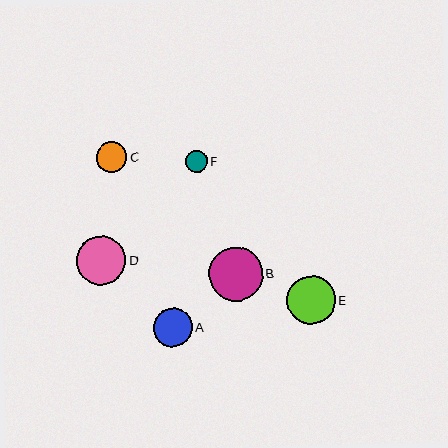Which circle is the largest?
Circle B is the largest with a size of approximately 54 pixels.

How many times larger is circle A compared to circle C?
Circle A is approximately 1.3 times the size of circle C.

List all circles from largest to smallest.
From largest to smallest: B, D, E, A, C, F.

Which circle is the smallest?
Circle F is the smallest with a size of approximately 22 pixels.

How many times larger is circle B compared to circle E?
Circle B is approximately 1.1 times the size of circle E.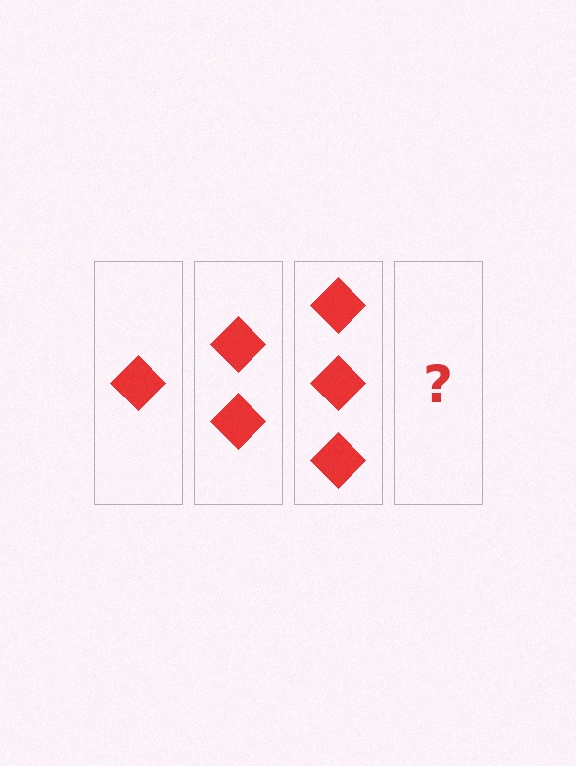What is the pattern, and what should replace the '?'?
The pattern is that each step adds one more diamond. The '?' should be 4 diamonds.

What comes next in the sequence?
The next element should be 4 diamonds.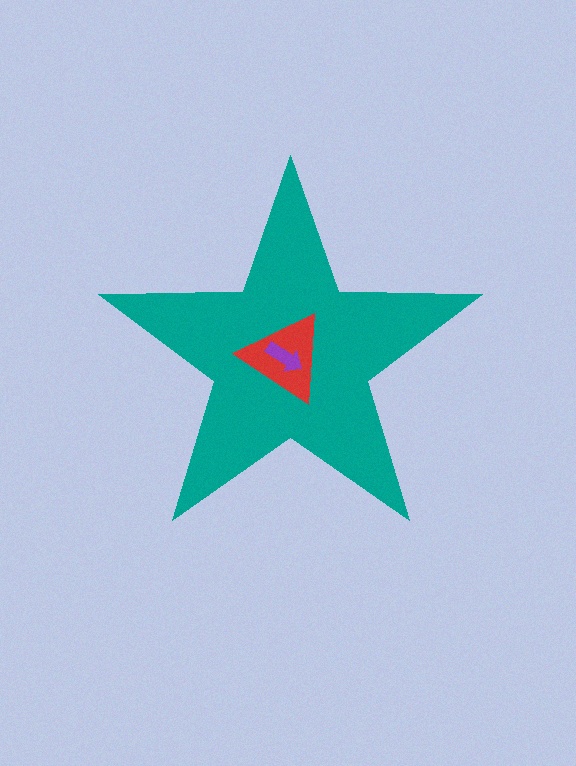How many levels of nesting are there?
3.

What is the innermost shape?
The purple arrow.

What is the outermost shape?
The teal star.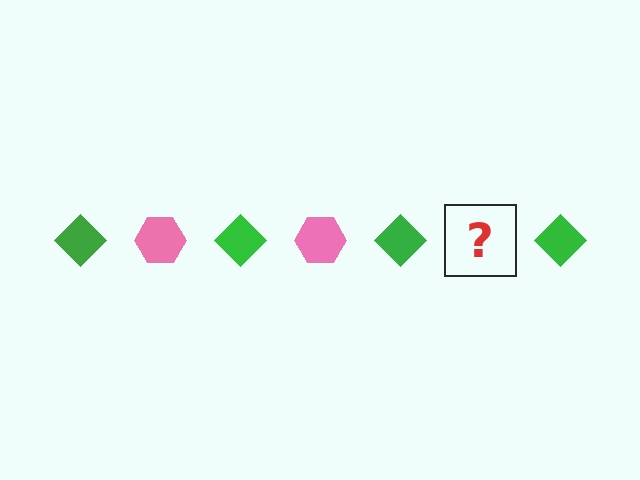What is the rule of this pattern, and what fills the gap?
The rule is that the pattern alternates between green diamond and pink hexagon. The gap should be filled with a pink hexagon.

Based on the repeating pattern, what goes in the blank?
The blank should be a pink hexagon.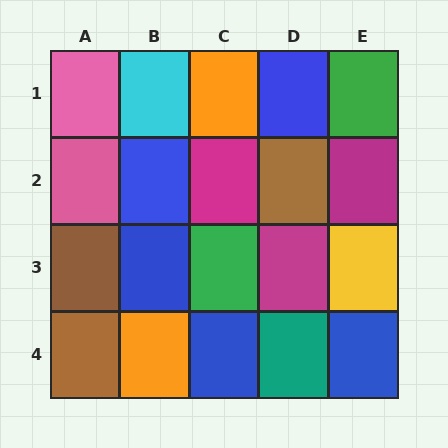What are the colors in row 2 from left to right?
Pink, blue, magenta, brown, magenta.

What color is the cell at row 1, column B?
Cyan.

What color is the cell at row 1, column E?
Green.